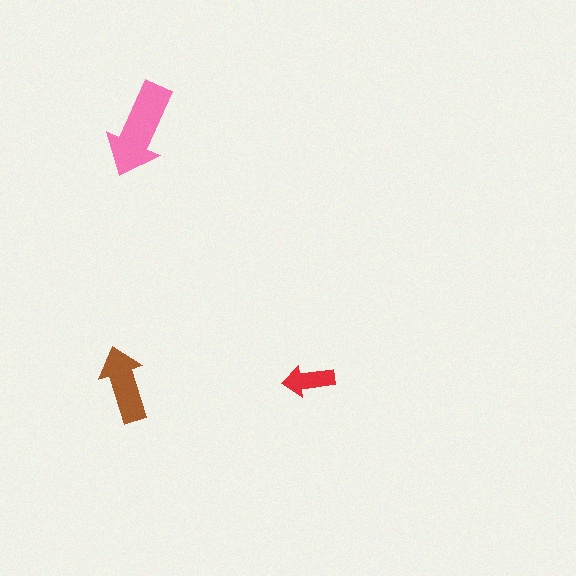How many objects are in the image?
There are 3 objects in the image.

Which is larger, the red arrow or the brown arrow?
The brown one.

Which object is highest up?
The pink arrow is topmost.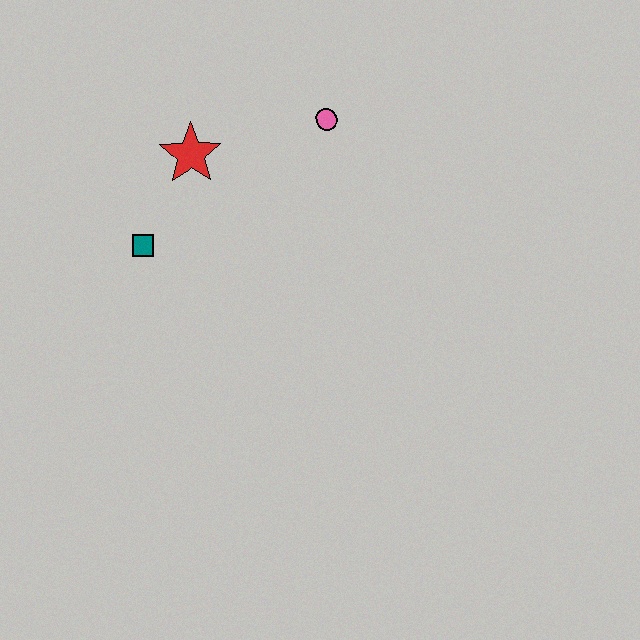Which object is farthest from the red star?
The pink circle is farthest from the red star.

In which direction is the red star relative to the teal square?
The red star is above the teal square.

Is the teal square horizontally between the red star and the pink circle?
No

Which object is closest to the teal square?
The red star is closest to the teal square.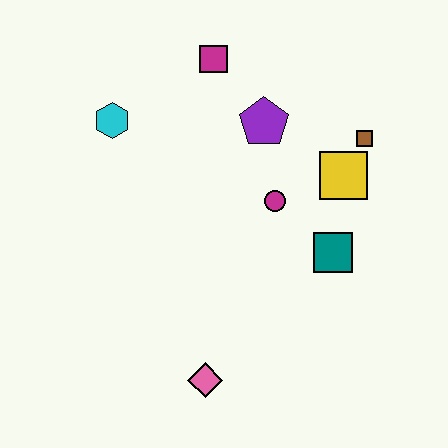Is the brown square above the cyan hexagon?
No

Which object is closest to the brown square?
The yellow square is closest to the brown square.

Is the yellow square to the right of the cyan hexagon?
Yes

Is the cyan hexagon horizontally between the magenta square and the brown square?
No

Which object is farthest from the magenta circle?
The pink diamond is farthest from the magenta circle.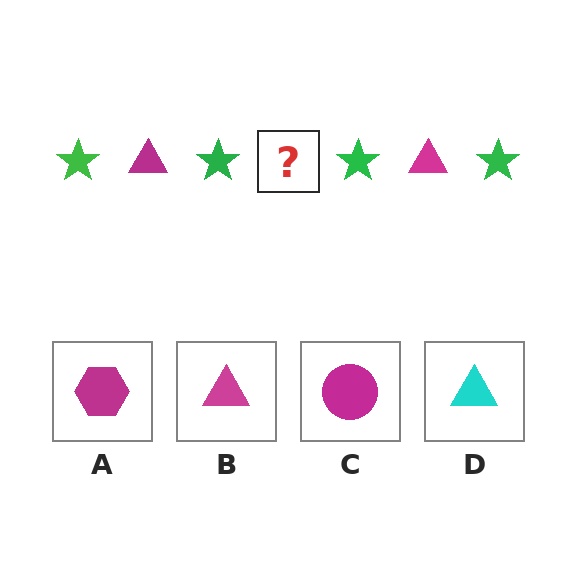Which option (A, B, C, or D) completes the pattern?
B.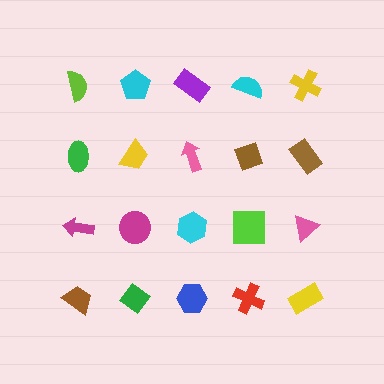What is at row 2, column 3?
A pink arrow.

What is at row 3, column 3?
A cyan hexagon.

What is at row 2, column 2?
A yellow trapezoid.